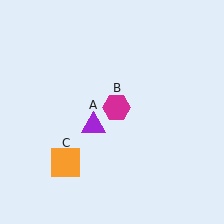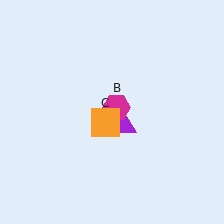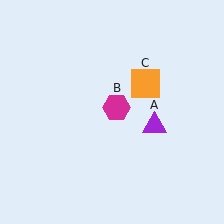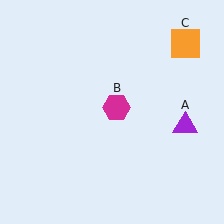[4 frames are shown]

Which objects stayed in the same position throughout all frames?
Magenta hexagon (object B) remained stationary.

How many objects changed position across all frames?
2 objects changed position: purple triangle (object A), orange square (object C).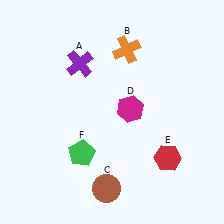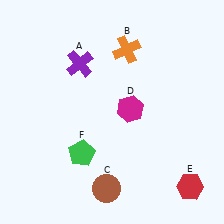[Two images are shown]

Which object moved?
The red hexagon (E) moved down.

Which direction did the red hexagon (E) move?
The red hexagon (E) moved down.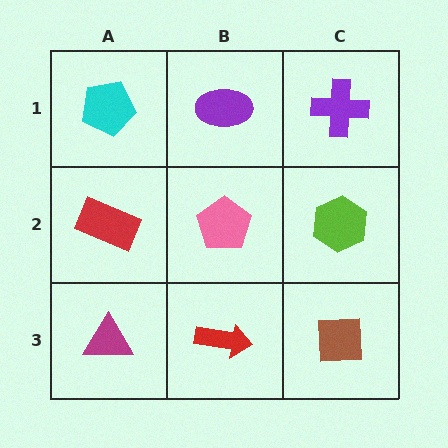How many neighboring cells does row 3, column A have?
2.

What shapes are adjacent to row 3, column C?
A lime hexagon (row 2, column C), a red arrow (row 3, column B).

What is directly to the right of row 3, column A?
A red arrow.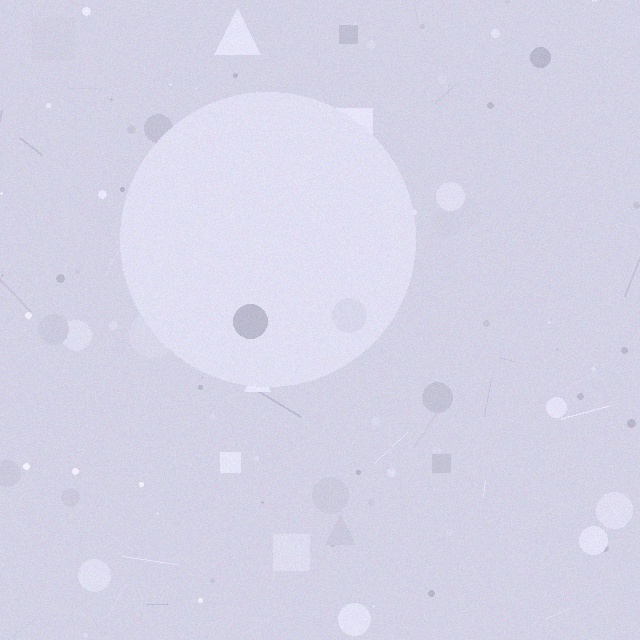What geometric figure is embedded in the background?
A circle is embedded in the background.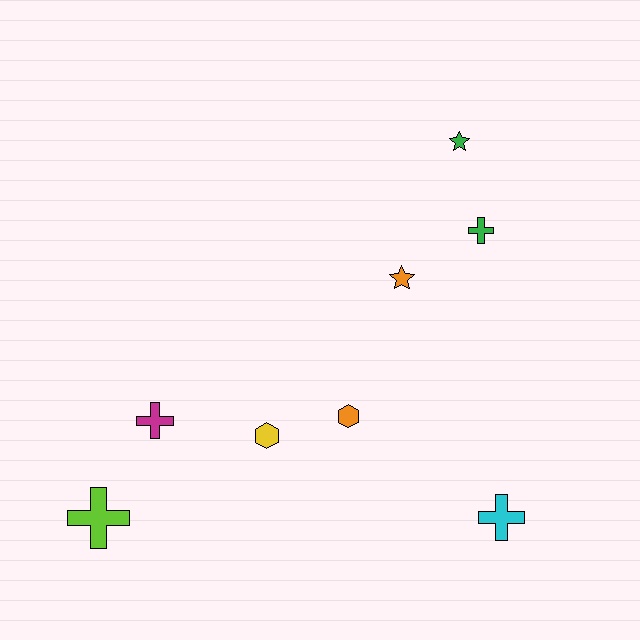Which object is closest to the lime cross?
The magenta cross is closest to the lime cross.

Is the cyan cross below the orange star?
Yes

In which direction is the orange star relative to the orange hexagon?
The orange star is above the orange hexagon.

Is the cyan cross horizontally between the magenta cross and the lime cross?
No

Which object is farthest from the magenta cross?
The green star is farthest from the magenta cross.